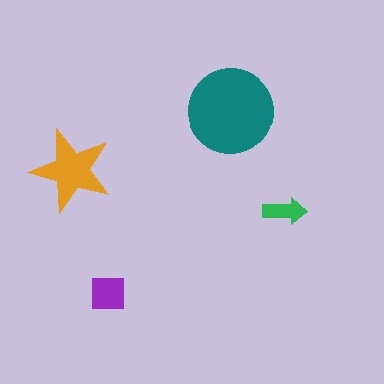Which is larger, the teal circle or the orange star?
The teal circle.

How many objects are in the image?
There are 4 objects in the image.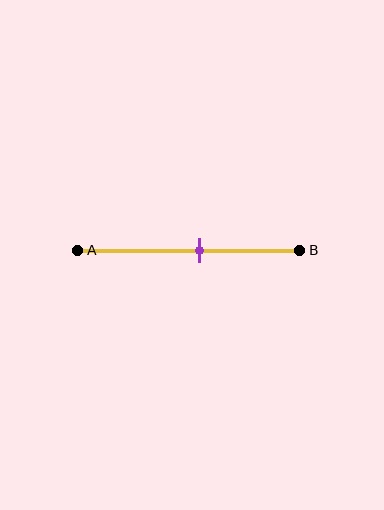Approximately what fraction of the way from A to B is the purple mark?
The purple mark is approximately 55% of the way from A to B.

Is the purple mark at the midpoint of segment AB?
No, the mark is at about 55% from A, not at the 50% midpoint.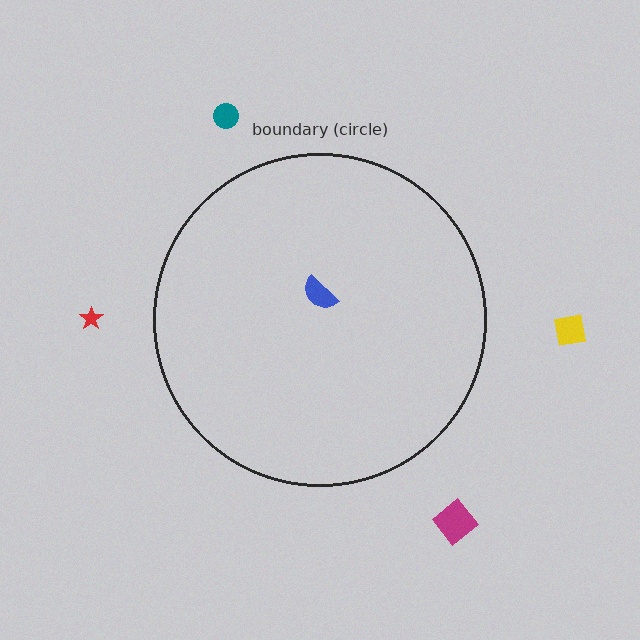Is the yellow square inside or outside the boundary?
Outside.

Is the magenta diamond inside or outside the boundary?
Outside.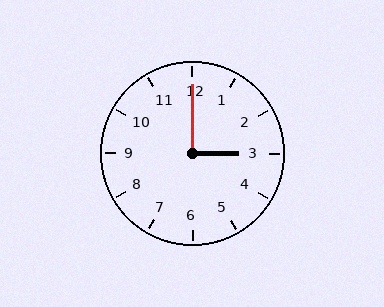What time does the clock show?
3:00.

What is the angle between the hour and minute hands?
Approximately 90 degrees.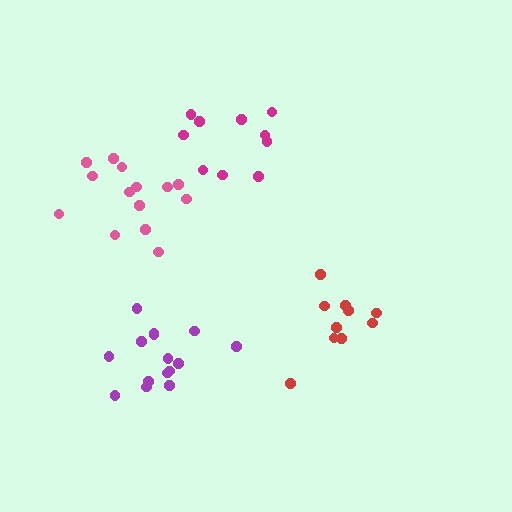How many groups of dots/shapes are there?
There are 4 groups.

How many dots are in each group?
Group 1: 14 dots, Group 2: 10 dots, Group 3: 15 dots, Group 4: 10 dots (49 total).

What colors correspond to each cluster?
The clusters are colored: pink, magenta, purple, red.